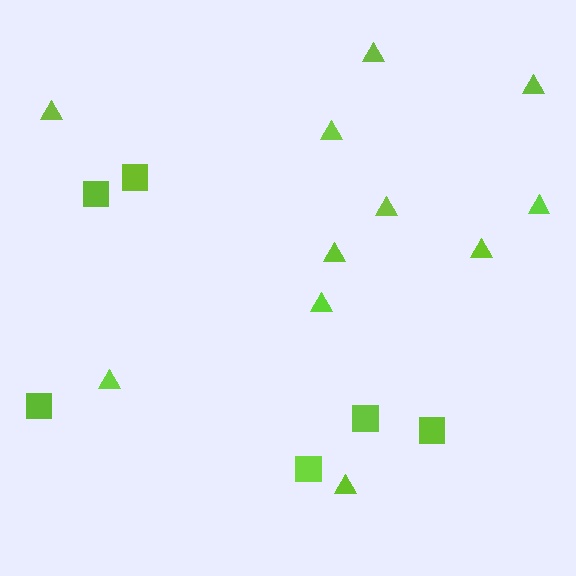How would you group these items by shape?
There are 2 groups: one group of triangles (11) and one group of squares (6).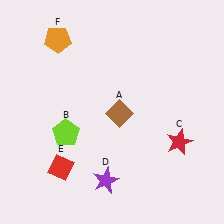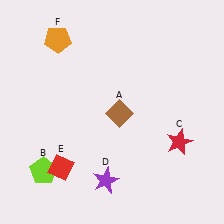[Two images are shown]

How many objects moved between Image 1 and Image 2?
1 object moved between the two images.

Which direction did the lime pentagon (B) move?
The lime pentagon (B) moved down.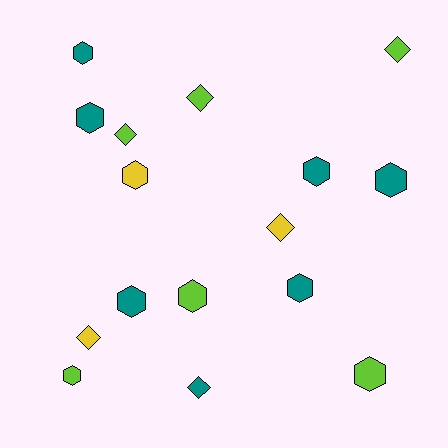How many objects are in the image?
There are 16 objects.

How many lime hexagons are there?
There are 3 lime hexagons.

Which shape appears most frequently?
Hexagon, with 10 objects.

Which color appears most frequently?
Teal, with 7 objects.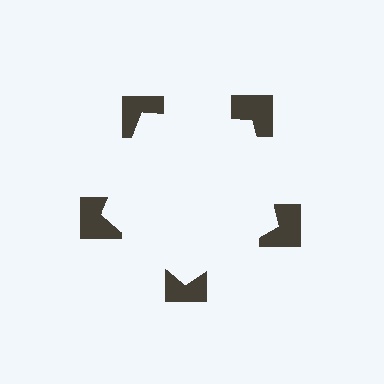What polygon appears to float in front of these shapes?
An illusory pentagon — its edges are inferred from the aligned wedge cuts in the notched squares, not physically drawn.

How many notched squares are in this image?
There are 5 — one at each vertex of the illusory pentagon.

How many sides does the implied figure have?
5 sides.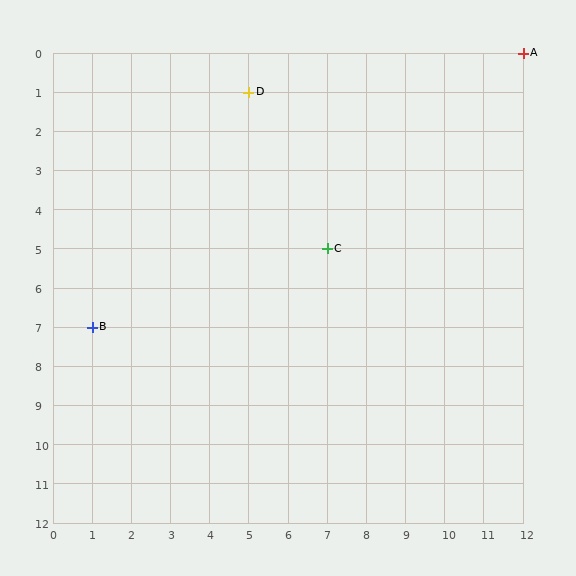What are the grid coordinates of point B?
Point B is at grid coordinates (1, 7).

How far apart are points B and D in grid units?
Points B and D are 4 columns and 6 rows apart (about 7.2 grid units diagonally).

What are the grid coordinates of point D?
Point D is at grid coordinates (5, 1).